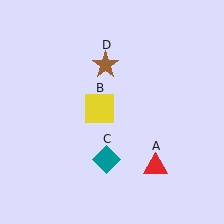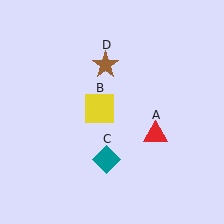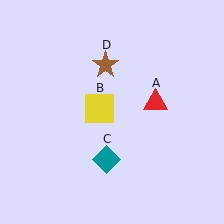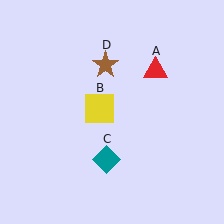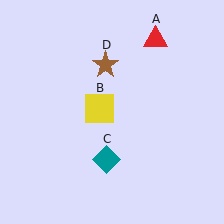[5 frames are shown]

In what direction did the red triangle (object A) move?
The red triangle (object A) moved up.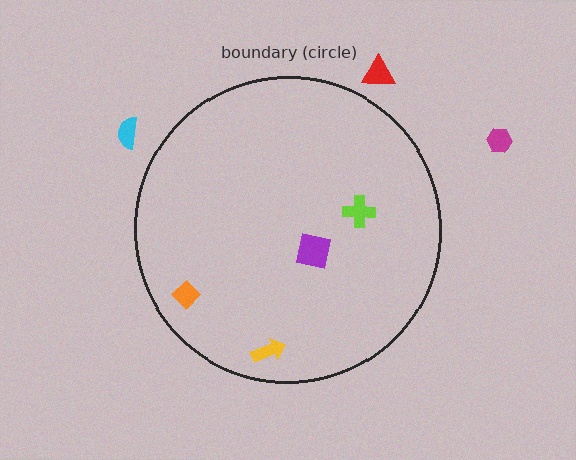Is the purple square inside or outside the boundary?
Inside.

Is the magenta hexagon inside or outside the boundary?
Outside.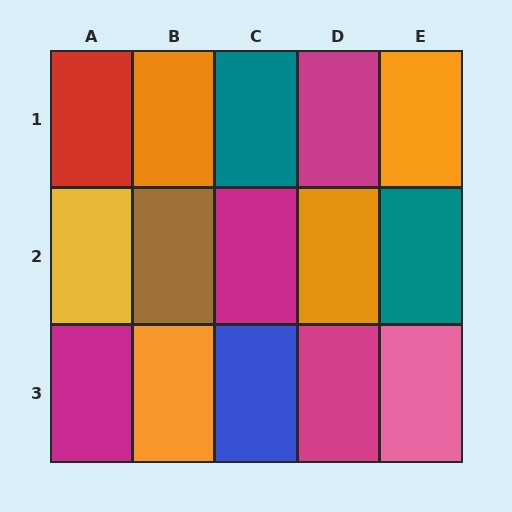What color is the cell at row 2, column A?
Yellow.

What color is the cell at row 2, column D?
Orange.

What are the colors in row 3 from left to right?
Magenta, orange, blue, magenta, pink.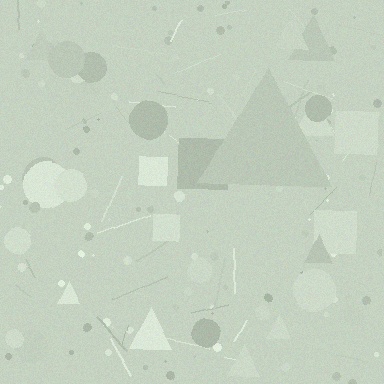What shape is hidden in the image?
A triangle is hidden in the image.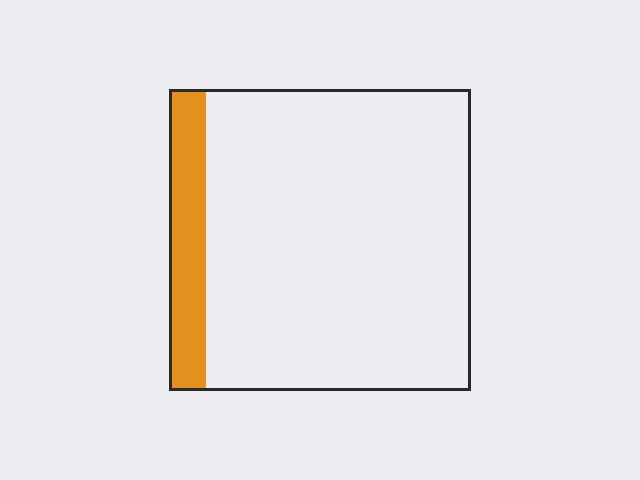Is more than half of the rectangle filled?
No.